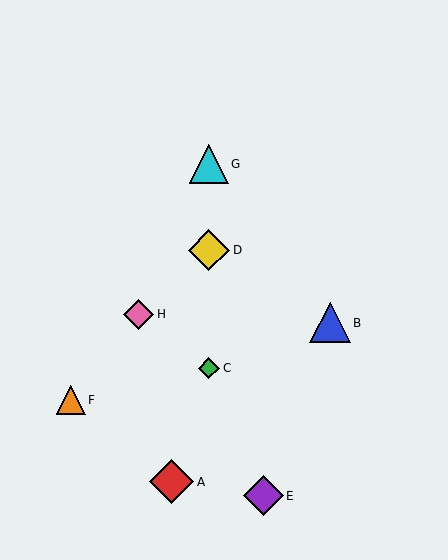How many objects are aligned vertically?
3 objects (C, D, G) are aligned vertically.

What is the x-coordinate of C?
Object C is at x≈209.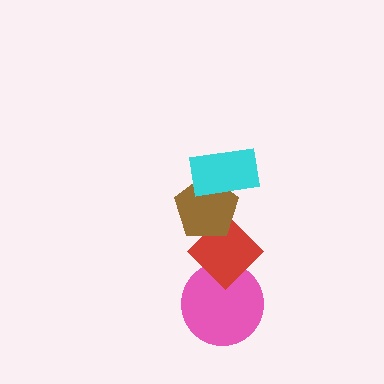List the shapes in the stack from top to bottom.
From top to bottom: the cyan rectangle, the brown pentagon, the red diamond, the pink circle.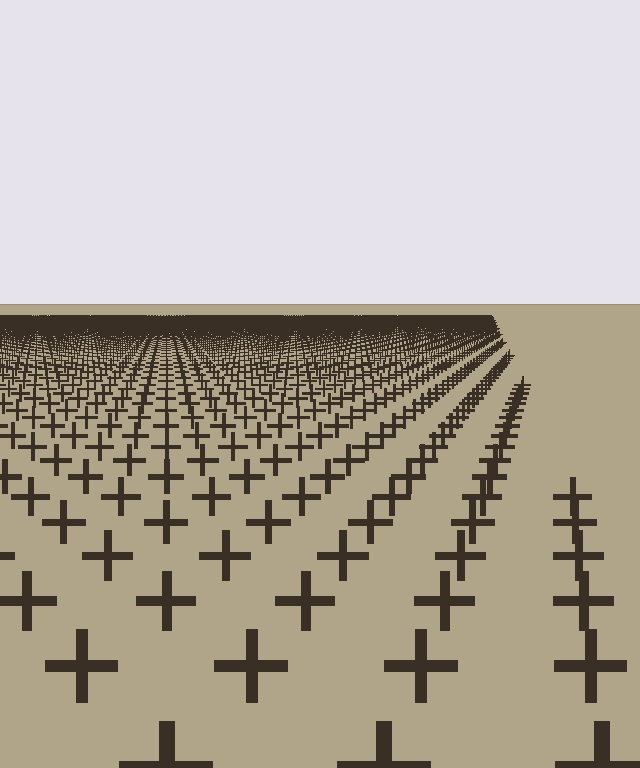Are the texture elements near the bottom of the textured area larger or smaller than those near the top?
Larger. Near the bottom, elements are closer to the viewer and appear at a bigger on-screen size.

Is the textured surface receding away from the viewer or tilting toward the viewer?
The surface is receding away from the viewer. Texture elements get smaller and denser toward the top.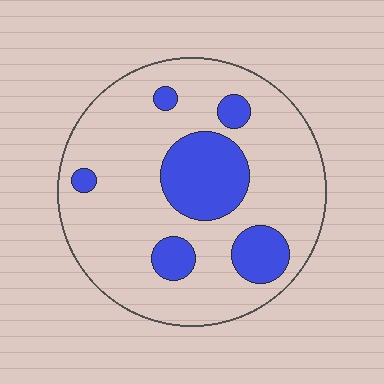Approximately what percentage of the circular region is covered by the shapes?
Approximately 20%.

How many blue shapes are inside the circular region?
6.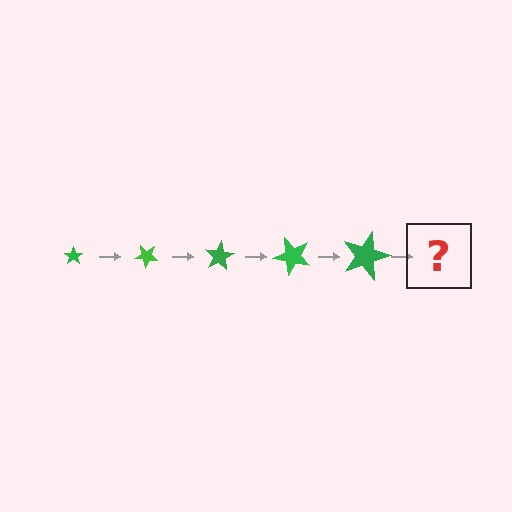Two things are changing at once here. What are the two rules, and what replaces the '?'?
The two rules are that the star grows larger each step and it rotates 40 degrees each step. The '?' should be a star, larger than the previous one and rotated 200 degrees from the start.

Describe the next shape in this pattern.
It should be a star, larger than the previous one and rotated 200 degrees from the start.